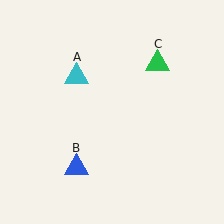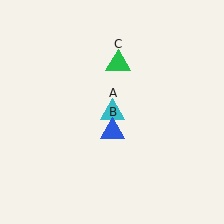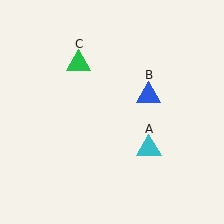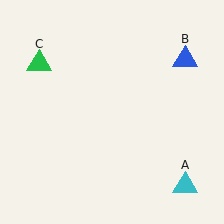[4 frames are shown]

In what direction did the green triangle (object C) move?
The green triangle (object C) moved left.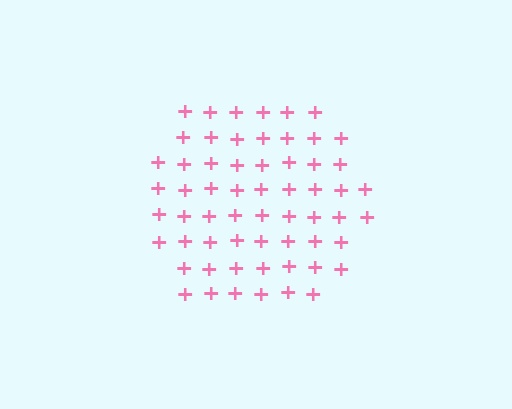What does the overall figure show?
The overall figure shows a hexagon.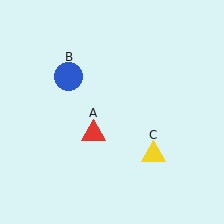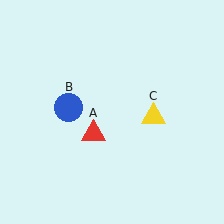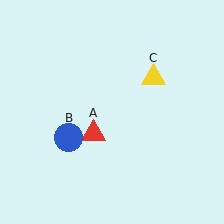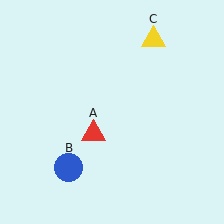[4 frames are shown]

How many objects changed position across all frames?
2 objects changed position: blue circle (object B), yellow triangle (object C).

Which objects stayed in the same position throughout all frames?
Red triangle (object A) remained stationary.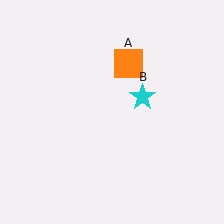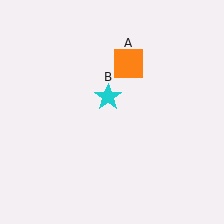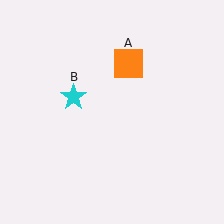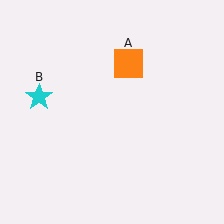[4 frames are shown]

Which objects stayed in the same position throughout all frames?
Orange square (object A) remained stationary.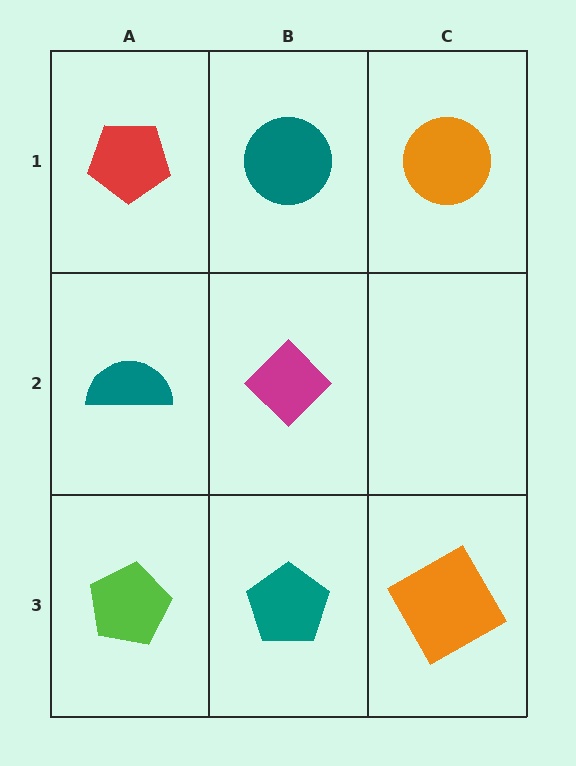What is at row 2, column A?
A teal semicircle.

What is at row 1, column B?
A teal circle.